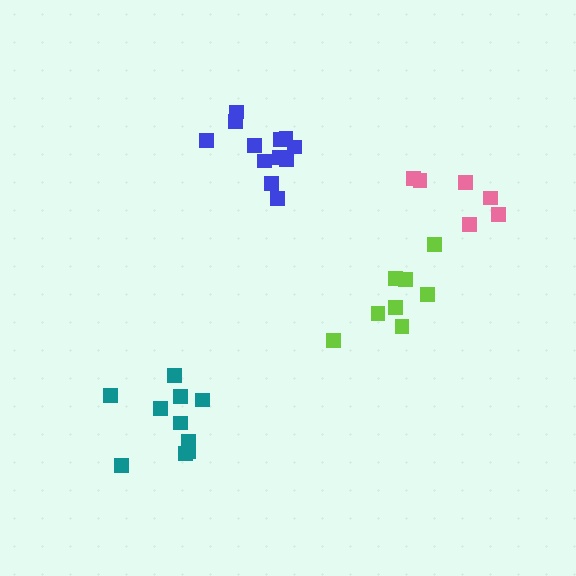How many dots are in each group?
Group 1: 8 dots, Group 2: 10 dots, Group 3: 6 dots, Group 4: 12 dots (36 total).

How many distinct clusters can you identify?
There are 4 distinct clusters.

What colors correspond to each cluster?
The clusters are colored: lime, teal, pink, blue.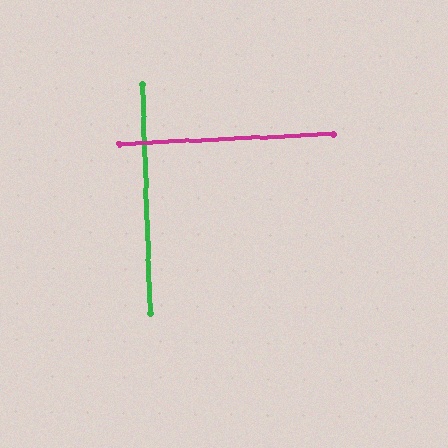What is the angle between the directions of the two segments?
Approximately 89 degrees.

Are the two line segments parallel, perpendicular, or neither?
Perpendicular — they meet at approximately 89°.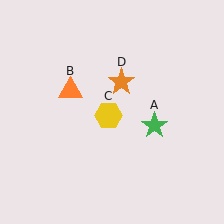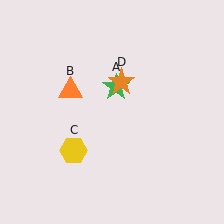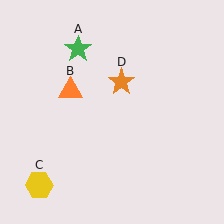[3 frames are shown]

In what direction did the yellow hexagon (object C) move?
The yellow hexagon (object C) moved down and to the left.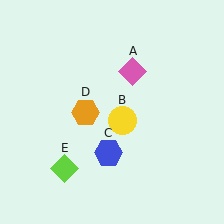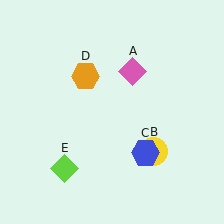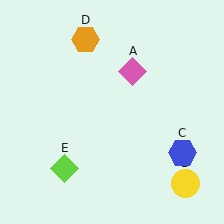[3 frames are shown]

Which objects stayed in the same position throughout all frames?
Pink diamond (object A) and lime diamond (object E) remained stationary.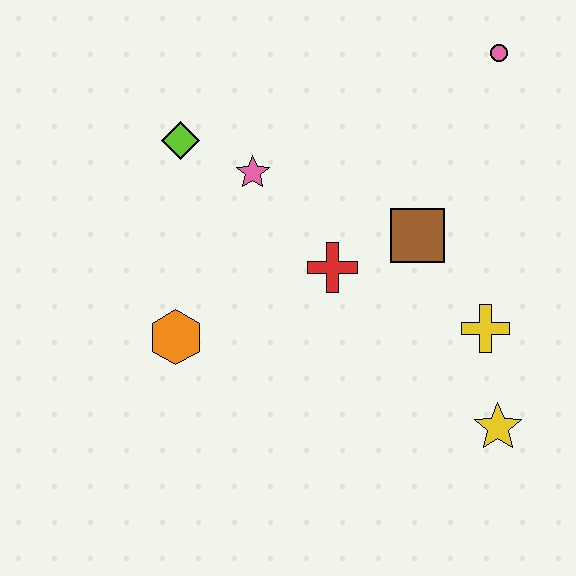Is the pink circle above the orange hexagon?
Yes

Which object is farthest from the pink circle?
The orange hexagon is farthest from the pink circle.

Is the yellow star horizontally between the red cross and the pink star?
No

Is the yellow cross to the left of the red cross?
No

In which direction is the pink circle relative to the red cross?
The pink circle is above the red cross.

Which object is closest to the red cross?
The brown square is closest to the red cross.